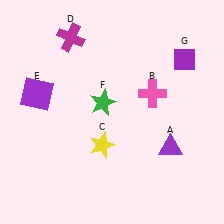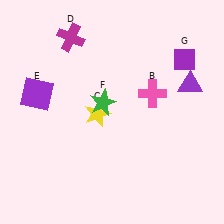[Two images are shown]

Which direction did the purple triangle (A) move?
The purple triangle (A) moved up.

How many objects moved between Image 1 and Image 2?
2 objects moved between the two images.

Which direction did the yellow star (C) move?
The yellow star (C) moved up.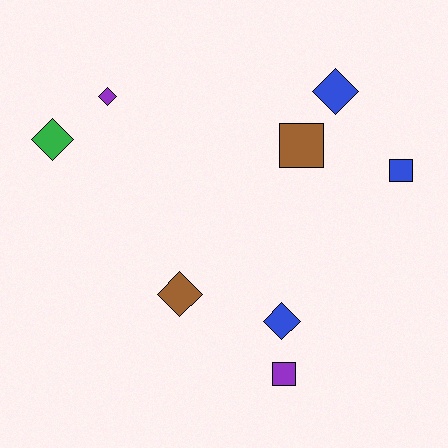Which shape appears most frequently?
Diamond, with 5 objects.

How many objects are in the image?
There are 8 objects.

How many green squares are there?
There are no green squares.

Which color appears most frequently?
Blue, with 3 objects.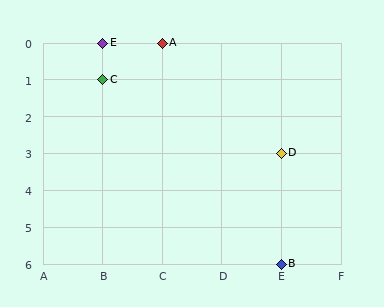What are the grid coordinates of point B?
Point B is at grid coordinates (E, 6).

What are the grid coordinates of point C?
Point C is at grid coordinates (B, 1).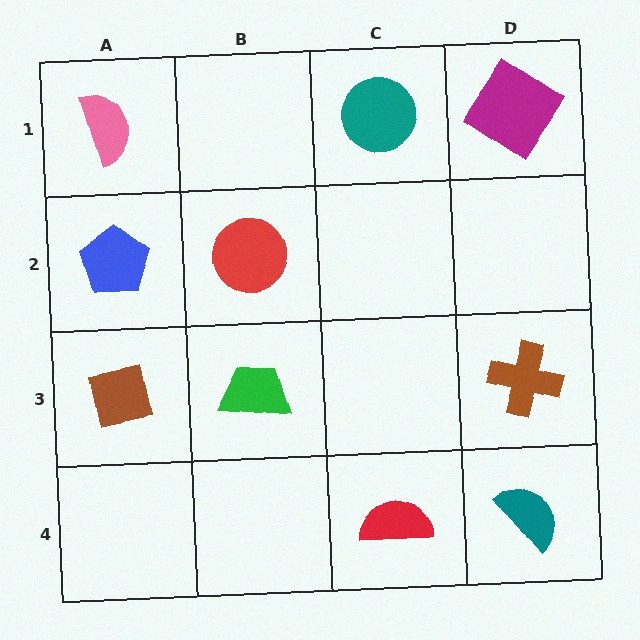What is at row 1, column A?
A pink semicircle.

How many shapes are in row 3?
3 shapes.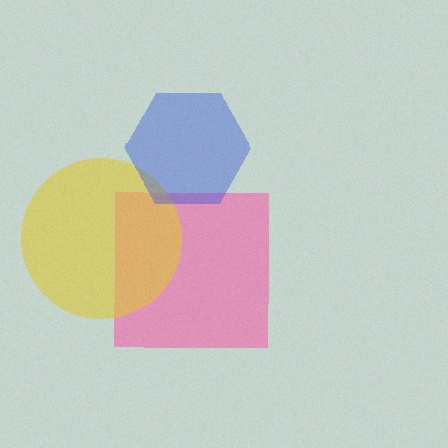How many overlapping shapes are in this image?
There are 3 overlapping shapes in the image.